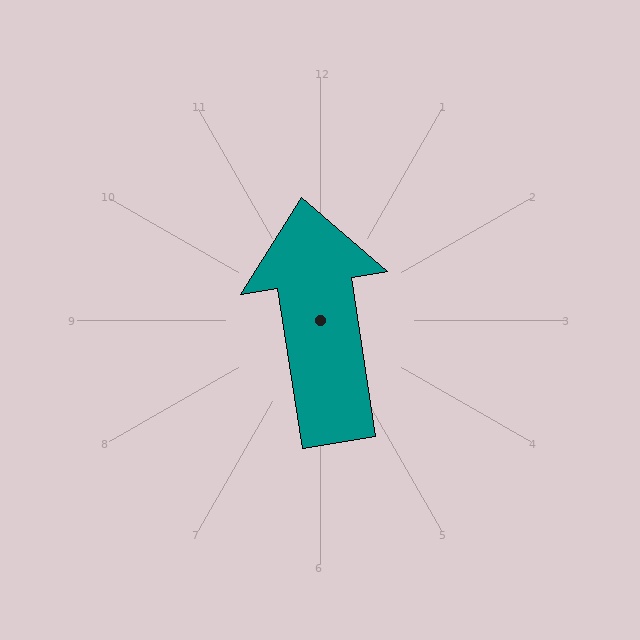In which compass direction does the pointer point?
North.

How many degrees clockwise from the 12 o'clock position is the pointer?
Approximately 351 degrees.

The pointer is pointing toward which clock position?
Roughly 12 o'clock.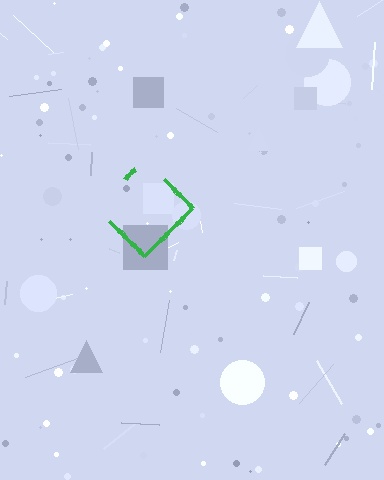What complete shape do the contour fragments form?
The contour fragments form a diamond.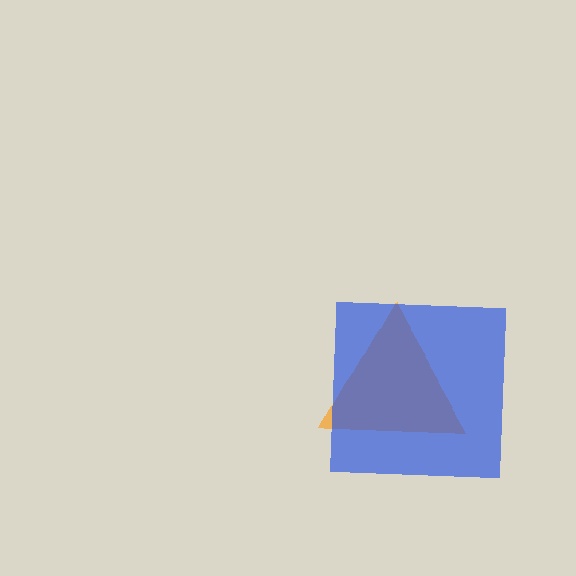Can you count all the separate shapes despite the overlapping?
Yes, there are 2 separate shapes.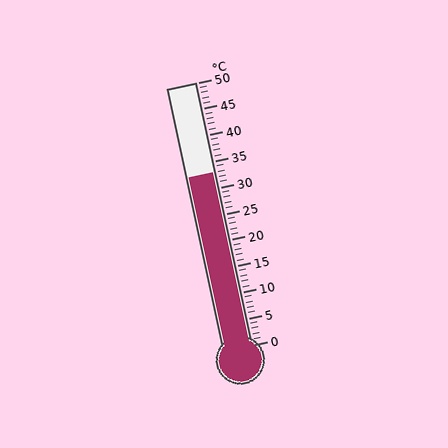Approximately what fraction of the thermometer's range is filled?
The thermometer is filled to approximately 65% of its range.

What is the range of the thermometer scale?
The thermometer scale ranges from 0°C to 50°C.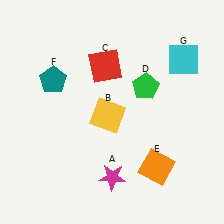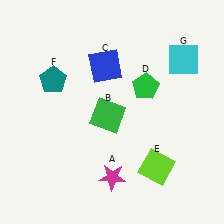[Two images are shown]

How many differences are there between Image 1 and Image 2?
There are 3 differences between the two images.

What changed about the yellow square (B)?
In Image 1, B is yellow. In Image 2, it changed to green.